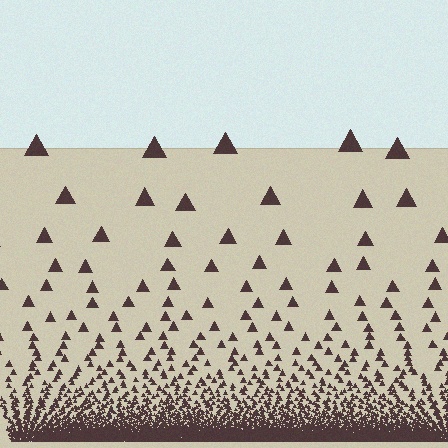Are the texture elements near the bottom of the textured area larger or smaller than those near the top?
Smaller. The gradient is inverted — elements near the bottom are smaller and denser.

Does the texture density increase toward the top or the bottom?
Density increases toward the bottom.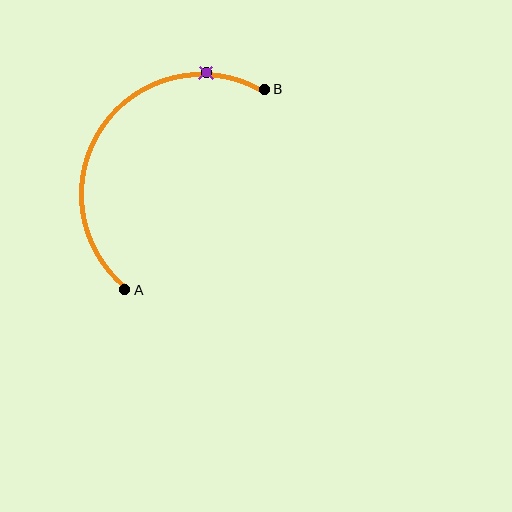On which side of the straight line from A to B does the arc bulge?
The arc bulges above and to the left of the straight line connecting A and B.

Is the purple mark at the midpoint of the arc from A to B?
No. The purple mark lies on the arc but is closer to endpoint B. The arc midpoint would be at the point on the curve equidistant along the arc from both A and B.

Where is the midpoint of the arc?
The arc midpoint is the point on the curve farthest from the straight line joining A and B. It sits above and to the left of that line.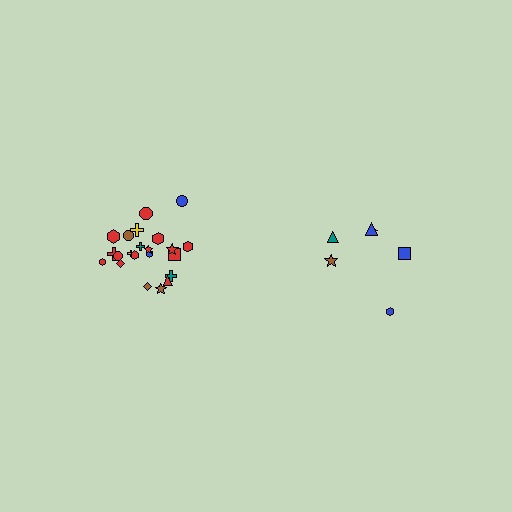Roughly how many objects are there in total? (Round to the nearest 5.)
Roughly 30 objects in total.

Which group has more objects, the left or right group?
The left group.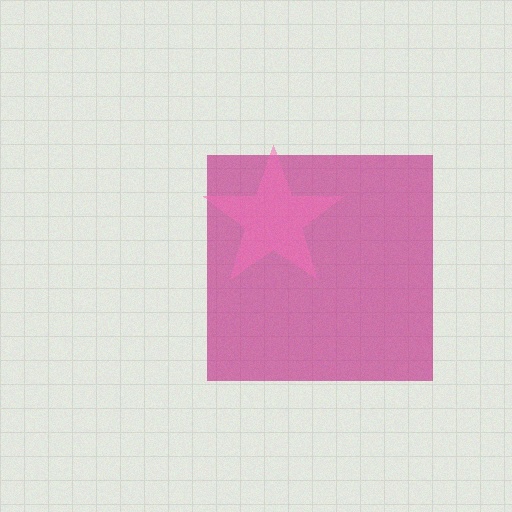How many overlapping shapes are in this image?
There are 2 overlapping shapes in the image.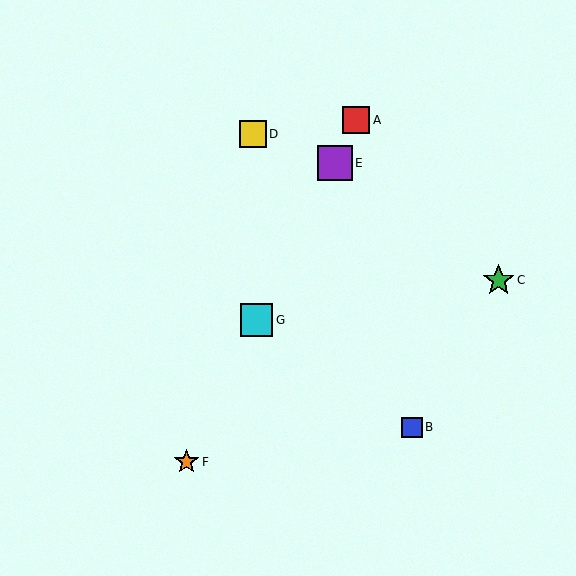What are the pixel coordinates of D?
Object D is at (253, 134).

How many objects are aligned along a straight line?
4 objects (A, E, F, G) are aligned along a straight line.